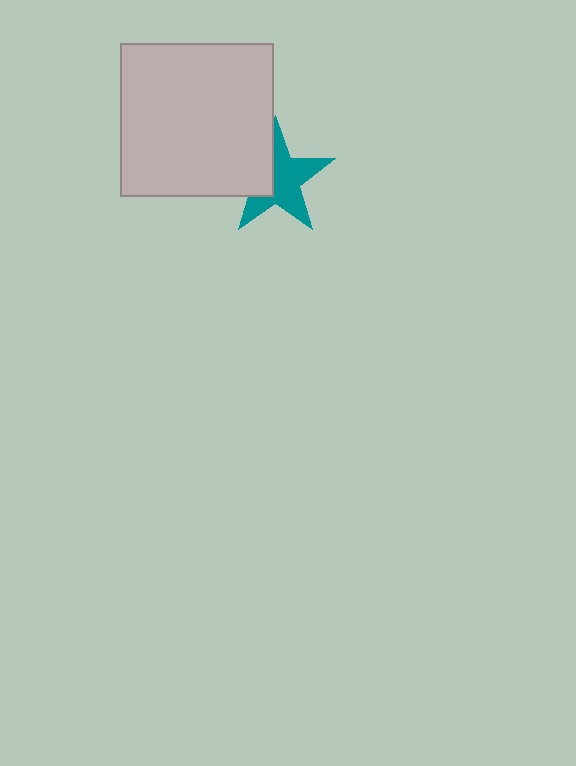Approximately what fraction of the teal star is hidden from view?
Roughly 35% of the teal star is hidden behind the light gray square.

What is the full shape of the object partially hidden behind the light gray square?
The partially hidden object is a teal star.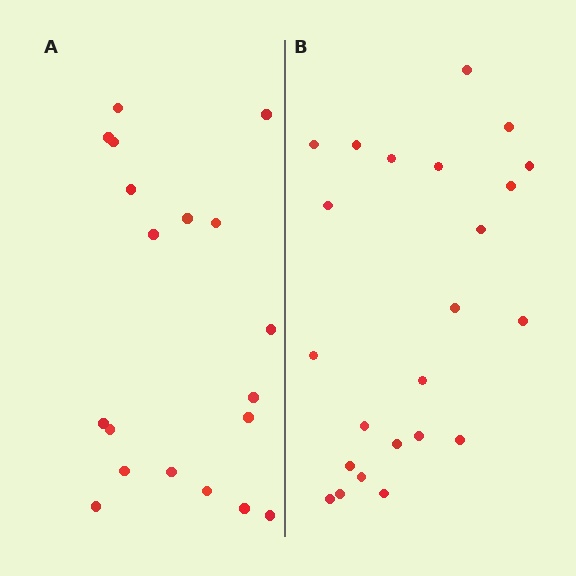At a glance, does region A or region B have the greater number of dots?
Region B (the right region) has more dots.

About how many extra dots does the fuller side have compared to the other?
Region B has about 4 more dots than region A.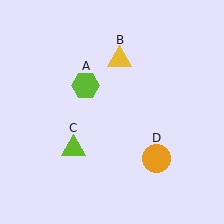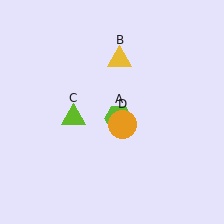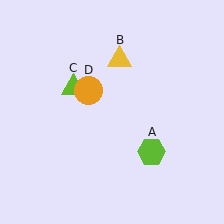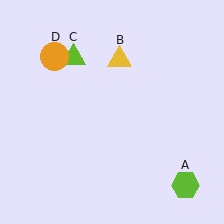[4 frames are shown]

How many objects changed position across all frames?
3 objects changed position: lime hexagon (object A), lime triangle (object C), orange circle (object D).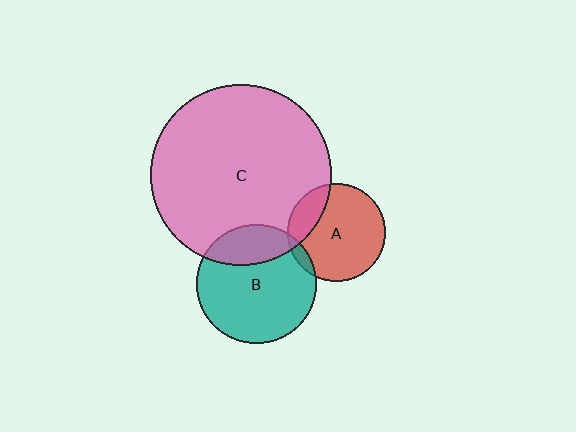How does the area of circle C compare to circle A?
Approximately 3.4 times.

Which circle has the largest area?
Circle C (pink).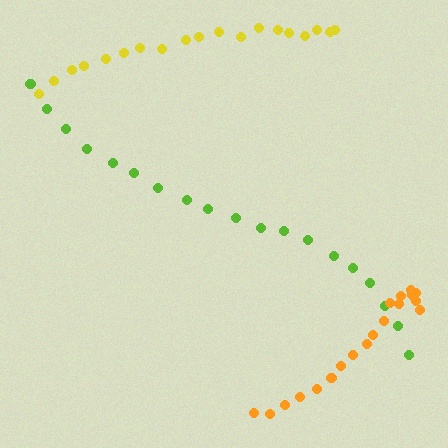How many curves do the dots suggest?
There are 3 distinct paths.